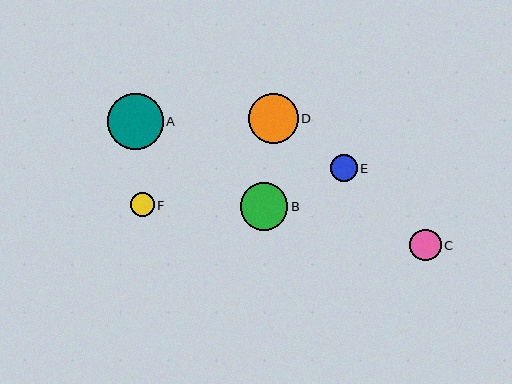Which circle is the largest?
Circle A is the largest with a size of approximately 56 pixels.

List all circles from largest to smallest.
From largest to smallest: A, D, B, C, E, F.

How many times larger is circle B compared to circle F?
Circle B is approximately 2.0 times the size of circle F.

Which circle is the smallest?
Circle F is the smallest with a size of approximately 24 pixels.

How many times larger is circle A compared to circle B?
Circle A is approximately 1.2 times the size of circle B.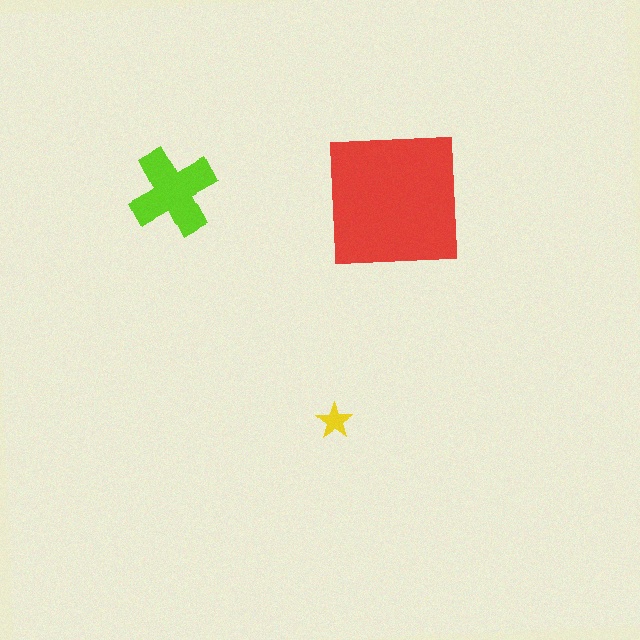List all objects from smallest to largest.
The yellow star, the lime cross, the red square.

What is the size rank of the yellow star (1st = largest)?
3rd.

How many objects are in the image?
There are 3 objects in the image.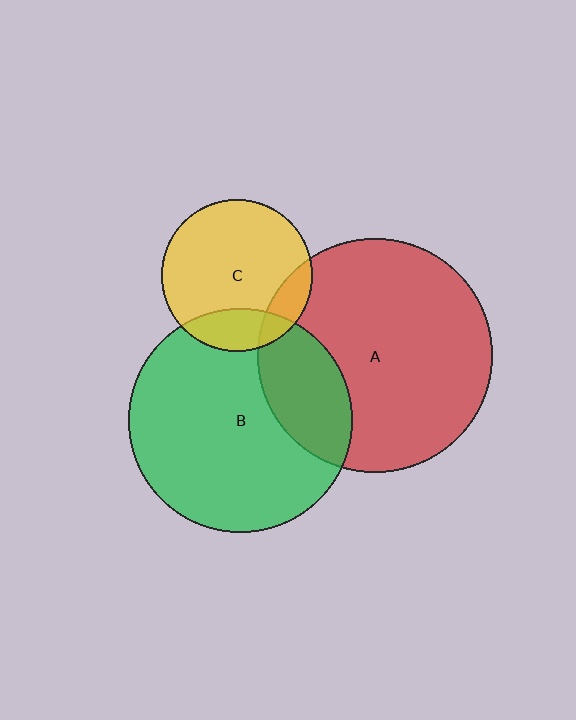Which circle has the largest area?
Circle A (red).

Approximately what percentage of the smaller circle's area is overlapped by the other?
Approximately 15%.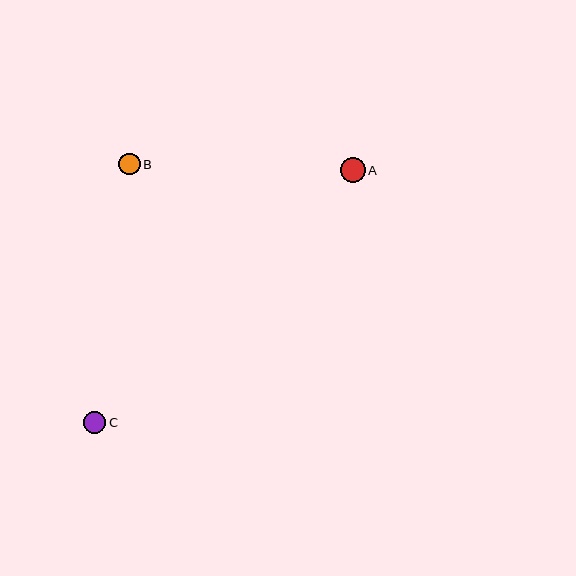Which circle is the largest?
Circle A is the largest with a size of approximately 24 pixels.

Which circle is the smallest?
Circle B is the smallest with a size of approximately 21 pixels.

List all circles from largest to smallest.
From largest to smallest: A, C, B.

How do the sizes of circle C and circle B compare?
Circle C and circle B are approximately the same size.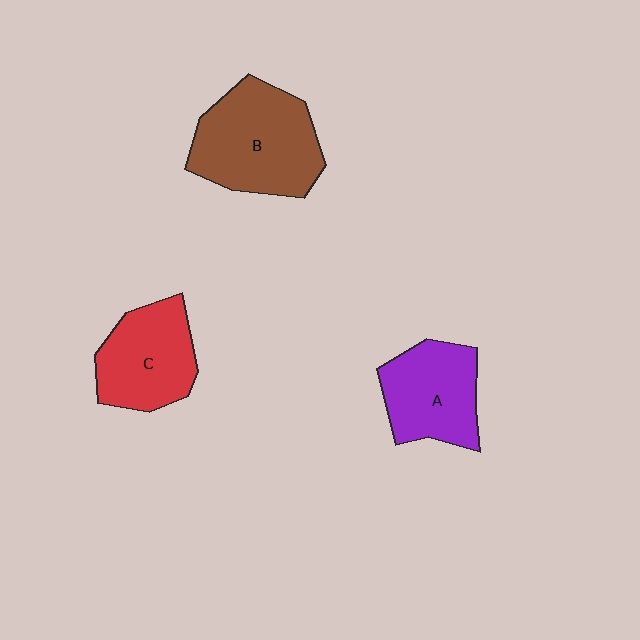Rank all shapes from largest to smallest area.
From largest to smallest: B (brown), C (red), A (purple).